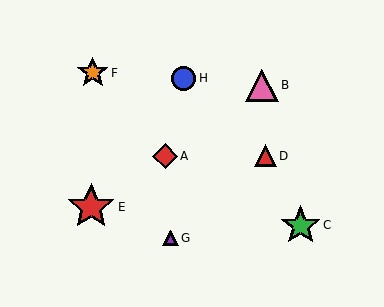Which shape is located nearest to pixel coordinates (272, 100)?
The pink triangle (labeled B) at (262, 85) is nearest to that location.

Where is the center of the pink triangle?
The center of the pink triangle is at (262, 85).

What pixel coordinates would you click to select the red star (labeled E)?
Click at (91, 207) to select the red star E.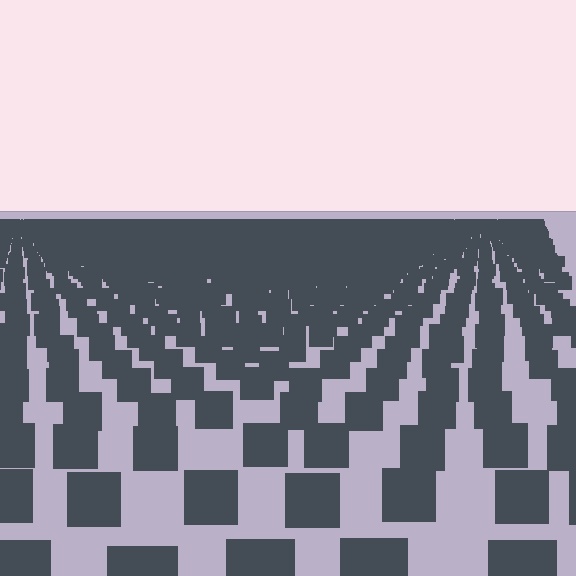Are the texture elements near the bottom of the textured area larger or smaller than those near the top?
Larger. Near the bottom, elements are closer to the viewer and appear at a bigger on-screen size.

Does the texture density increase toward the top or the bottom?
Density increases toward the top.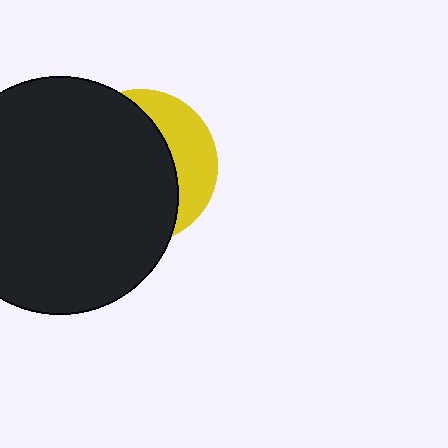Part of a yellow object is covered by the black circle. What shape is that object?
It is a circle.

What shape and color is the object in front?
The object in front is a black circle.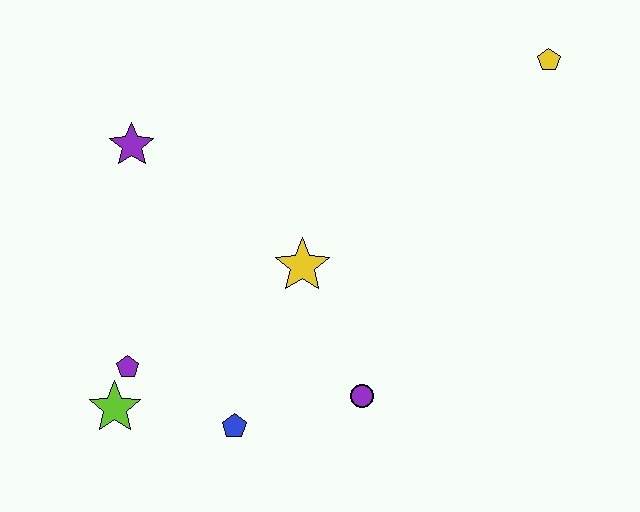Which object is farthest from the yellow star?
The yellow pentagon is farthest from the yellow star.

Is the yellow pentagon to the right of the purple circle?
Yes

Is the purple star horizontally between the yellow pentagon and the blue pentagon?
No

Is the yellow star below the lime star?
No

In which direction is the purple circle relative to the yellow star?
The purple circle is below the yellow star.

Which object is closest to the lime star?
The purple pentagon is closest to the lime star.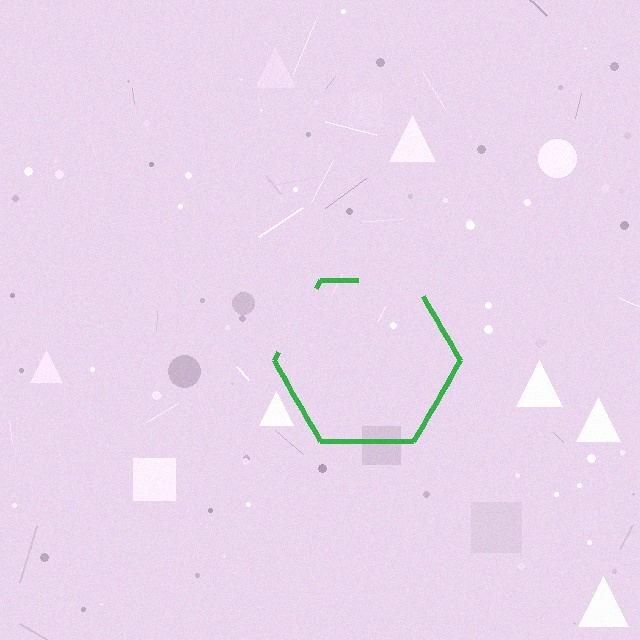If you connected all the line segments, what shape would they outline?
They would outline a hexagon.